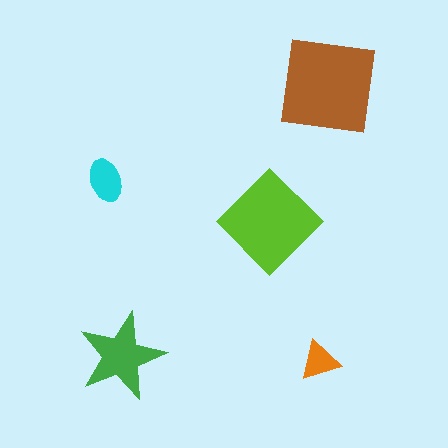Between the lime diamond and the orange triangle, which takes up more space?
The lime diamond.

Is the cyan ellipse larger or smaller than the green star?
Smaller.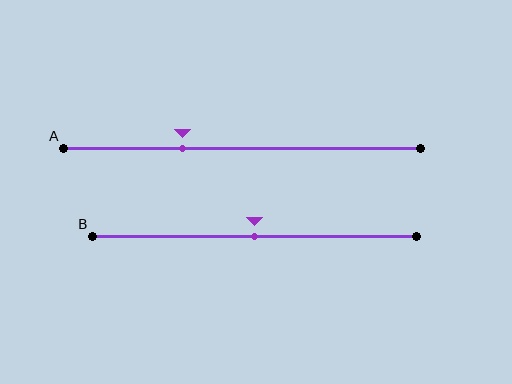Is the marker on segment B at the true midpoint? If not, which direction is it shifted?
Yes, the marker on segment B is at the true midpoint.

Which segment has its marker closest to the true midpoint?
Segment B has its marker closest to the true midpoint.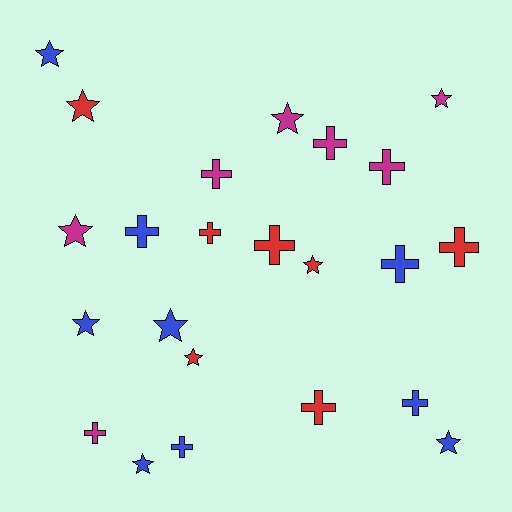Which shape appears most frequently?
Cross, with 12 objects.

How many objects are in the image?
There are 23 objects.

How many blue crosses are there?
There are 4 blue crosses.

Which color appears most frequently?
Blue, with 9 objects.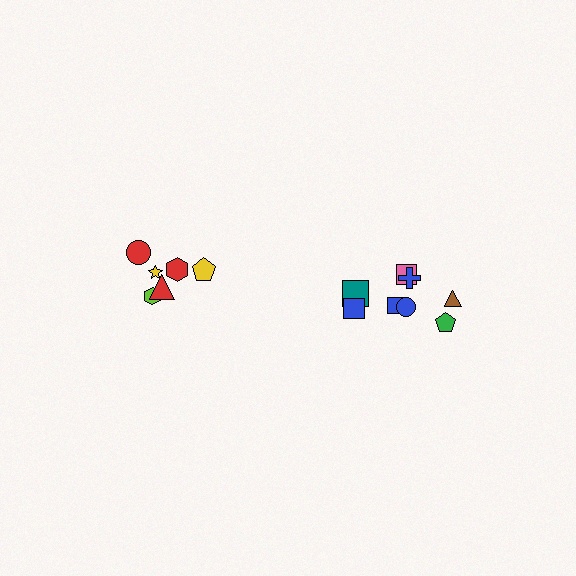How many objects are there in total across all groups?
There are 14 objects.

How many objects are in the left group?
There are 6 objects.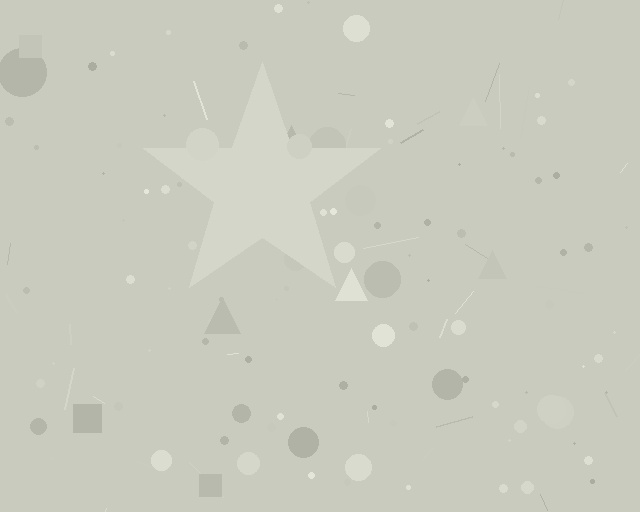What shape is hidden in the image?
A star is hidden in the image.